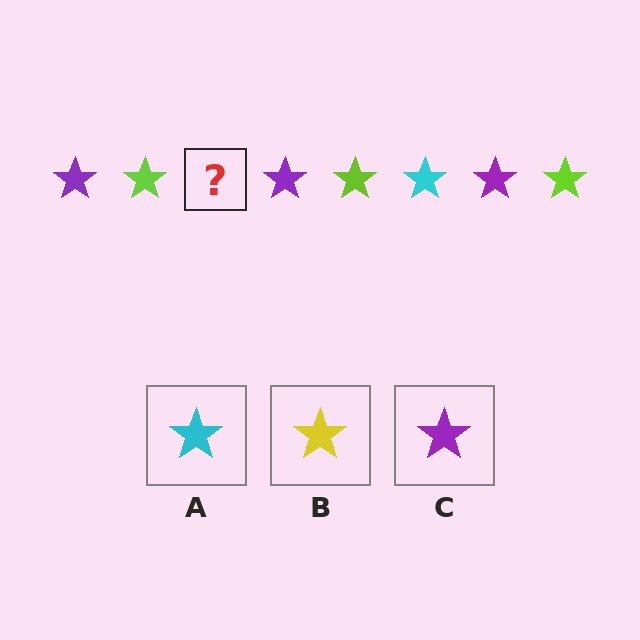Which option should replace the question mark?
Option A.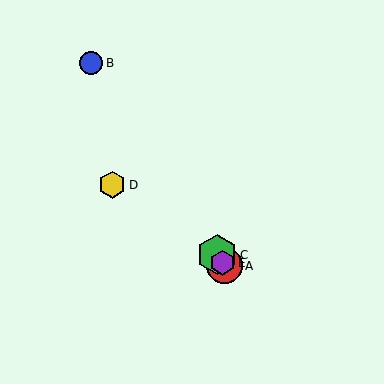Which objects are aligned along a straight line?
Objects A, B, C, E are aligned along a straight line.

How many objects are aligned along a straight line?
4 objects (A, B, C, E) are aligned along a straight line.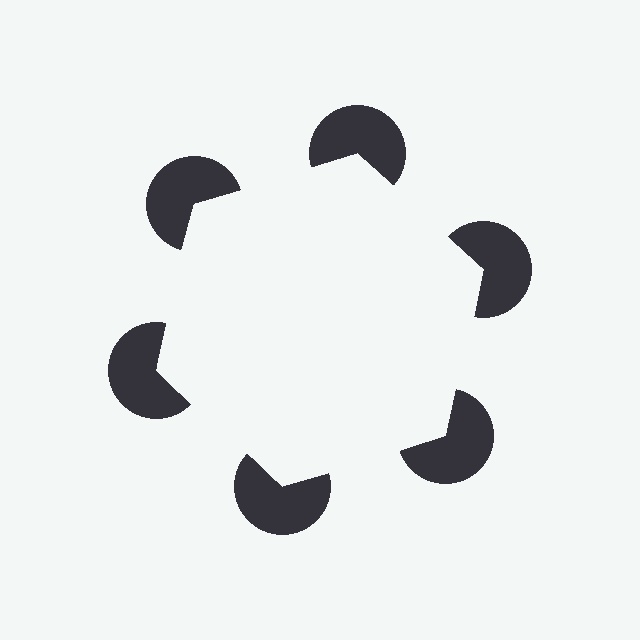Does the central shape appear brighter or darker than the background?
It typically appears slightly brighter than the background, even though no actual brightness change is drawn.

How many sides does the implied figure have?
6 sides.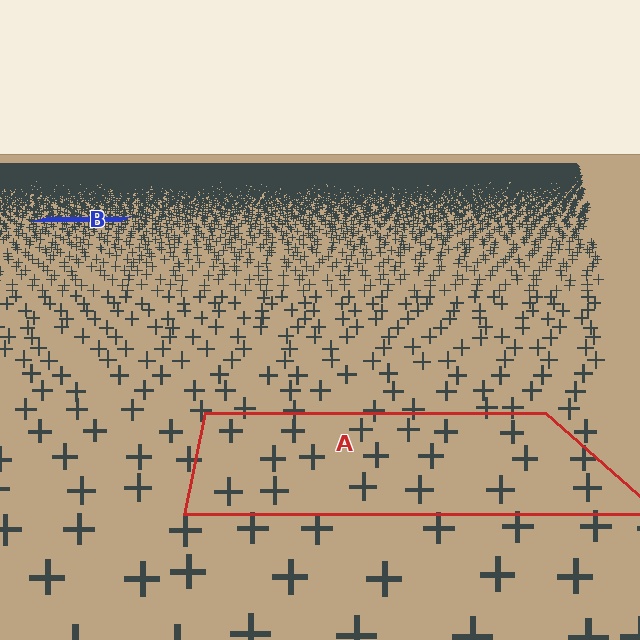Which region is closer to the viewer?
Region A is closer. The texture elements there are larger and more spread out.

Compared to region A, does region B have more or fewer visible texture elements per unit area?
Region B has more texture elements per unit area — they are packed more densely because it is farther away.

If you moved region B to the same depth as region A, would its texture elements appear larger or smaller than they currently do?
They would appear larger. At a closer depth, the same texture elements are projected at a bigger on-screen size.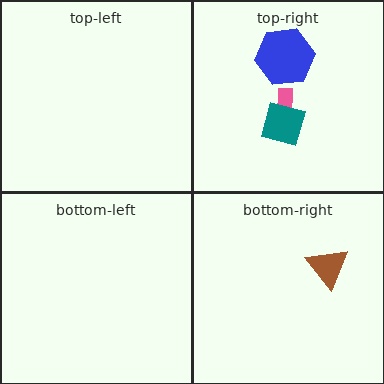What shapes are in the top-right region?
The pink arrow, the teal diamond, the blue hexagon.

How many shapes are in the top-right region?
3.